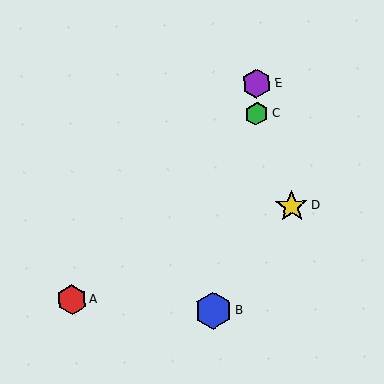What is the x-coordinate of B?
Object B is at x≈213.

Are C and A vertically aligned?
No, C is at x≈257 and A is at x≈72.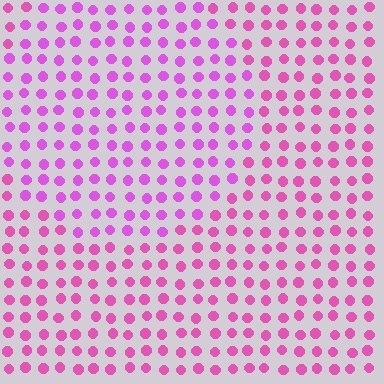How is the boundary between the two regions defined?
The boundary is defined purely by a slight shift in hue (about 22 degrees). Spacing, size, and orientation are identical on both sides.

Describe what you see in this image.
The image is filled with small pink elements in a uniform arrangement. A circle-shaped region is visible where the elements are tinted to a slightly different hue, forming a subtle color boundary.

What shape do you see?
I see a circle.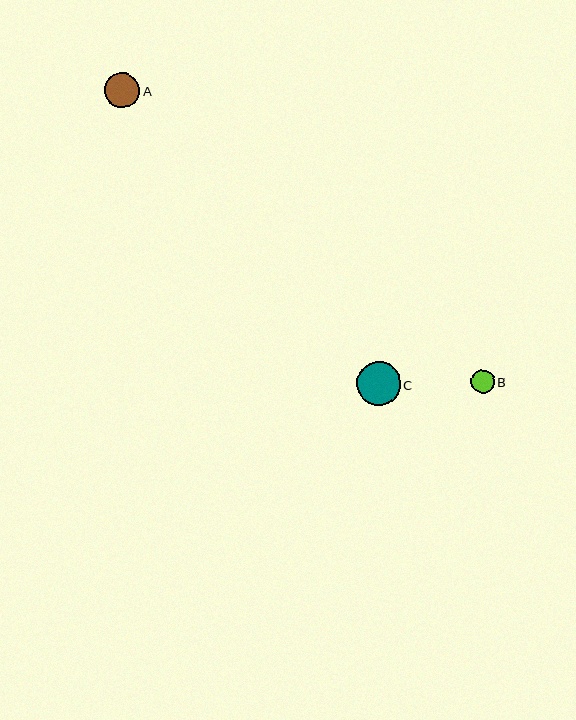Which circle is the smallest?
Circle B is the smallest with a size of approximately 23 pixels.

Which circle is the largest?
Circle C is the largest with a size of approximately 44 pixels.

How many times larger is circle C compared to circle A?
Circle C is approximately 1.2 times the size of circle A.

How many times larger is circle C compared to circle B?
Circle C is approximately 1.9 times the size of circle B.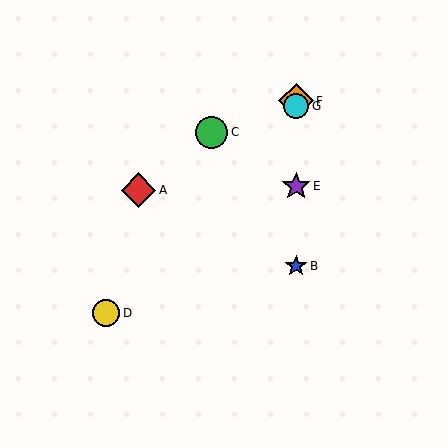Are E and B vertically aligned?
Yes, both are at x≈296.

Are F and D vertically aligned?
No, F is at x≈296 and D is at x≈106.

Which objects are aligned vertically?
Objects B, E, F, G are aligned vertically.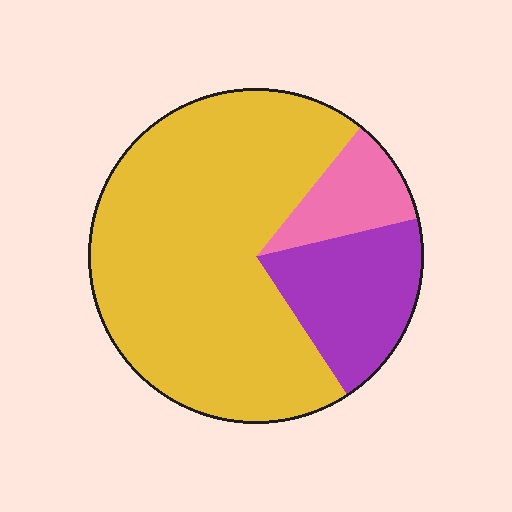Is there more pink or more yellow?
Yellow.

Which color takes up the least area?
Pink, at roughly 10%.